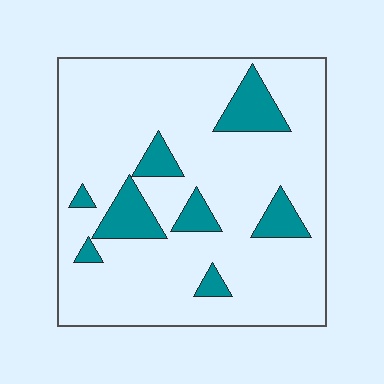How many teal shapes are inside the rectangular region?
8.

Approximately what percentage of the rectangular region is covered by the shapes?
Approximately 15%.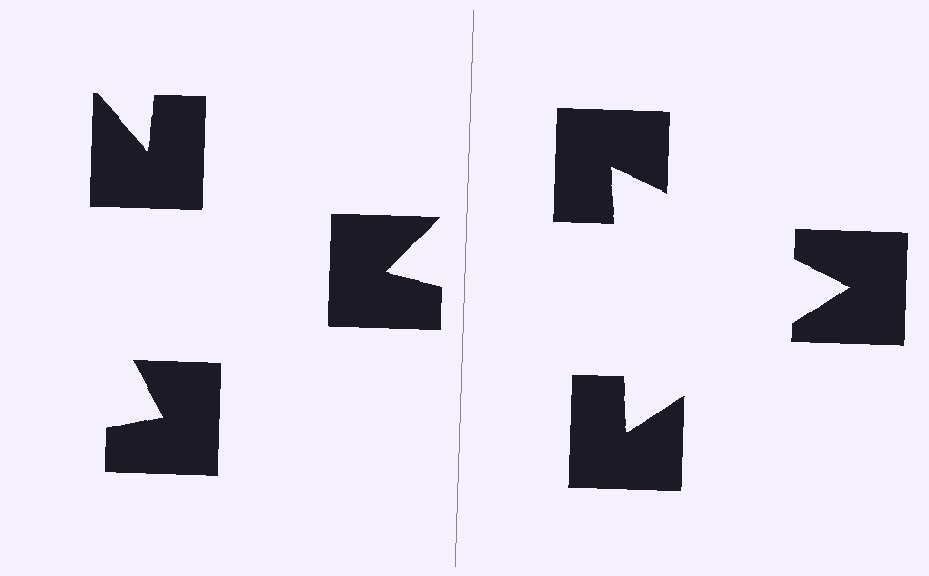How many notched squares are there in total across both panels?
6 — 3 on each side.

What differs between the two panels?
The notched squares are positioned identically on both sides; only the wedge orientations differ. On the right they align to a triangle; on the left they are misaligned.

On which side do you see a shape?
An illusory triangle appears on the right side. On the left side the wedge cuts are rotated, so no coherent shape forms.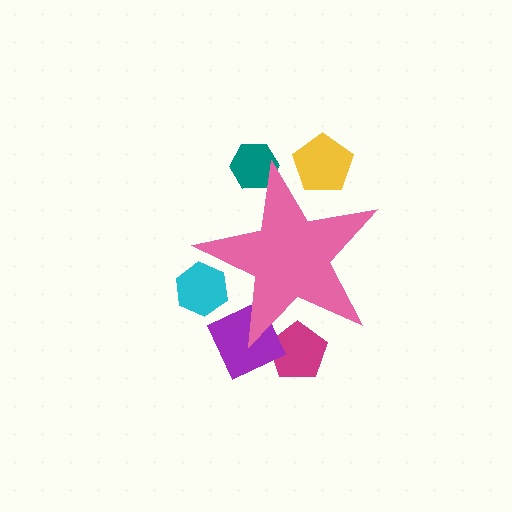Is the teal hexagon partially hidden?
Yes, the teal hexagon is partially hidden behind the pink star.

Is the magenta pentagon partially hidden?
Yes, the magenta pentagon is partially hidden behind the pink star.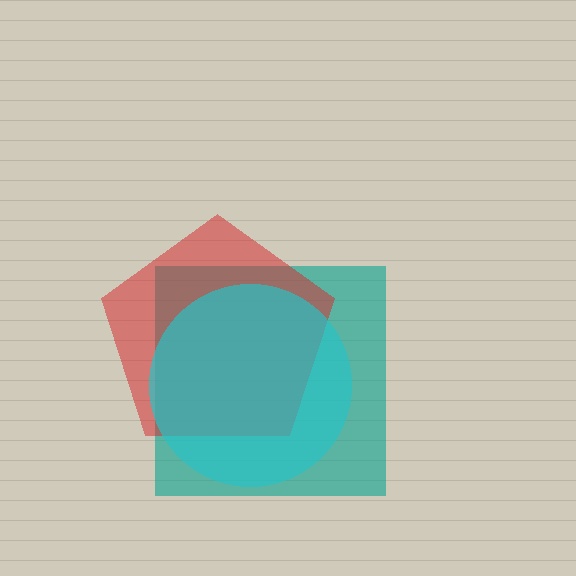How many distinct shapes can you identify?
There are 3 distinct shapes: a teal square, a red pentagon, a cyan circle.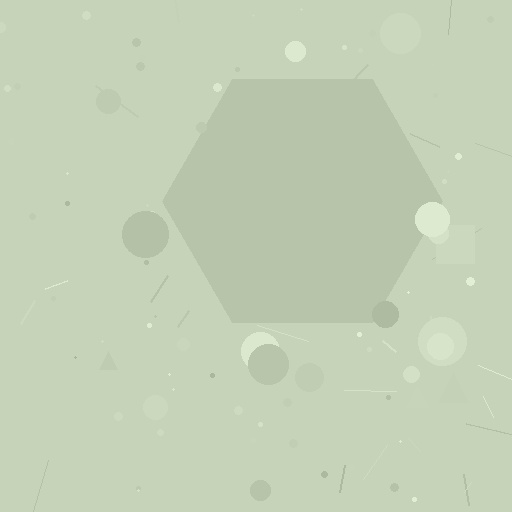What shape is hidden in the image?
A hexagon is hidden in the image.